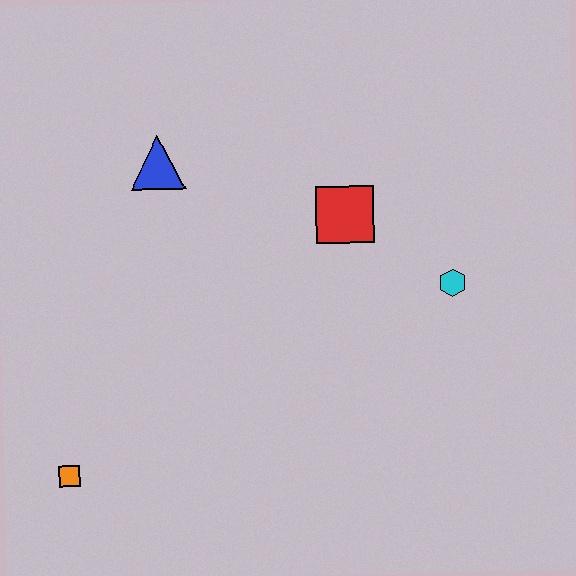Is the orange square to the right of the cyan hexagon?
No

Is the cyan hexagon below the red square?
Yes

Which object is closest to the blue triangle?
The red square is closest to the blue triangle.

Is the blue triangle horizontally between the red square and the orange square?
Yes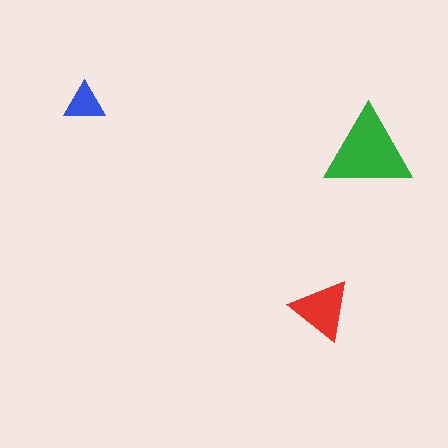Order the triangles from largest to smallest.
the green one, the red one, the blue one.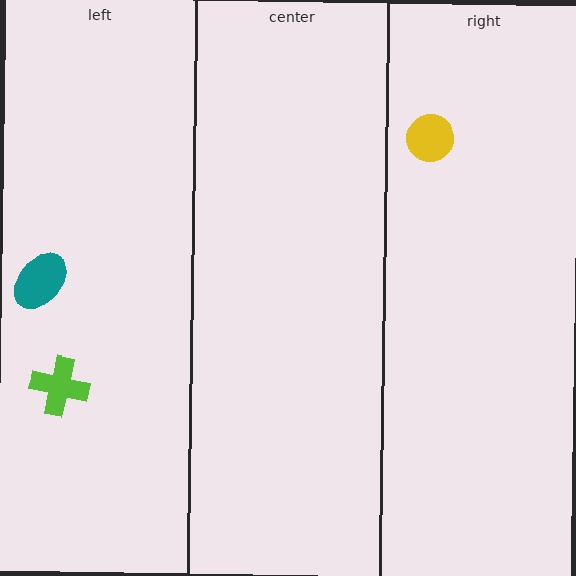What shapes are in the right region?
The yellow circle.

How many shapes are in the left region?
2.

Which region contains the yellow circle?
The right region.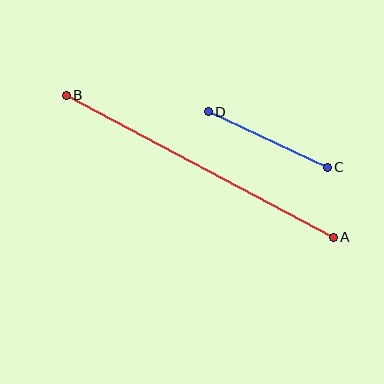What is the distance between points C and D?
The distance is approximately 131 pixels.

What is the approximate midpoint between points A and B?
The midpoint is at approximately (200, 166) pixels.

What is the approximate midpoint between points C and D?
The midpoint is at approximately (268, 139) pixels.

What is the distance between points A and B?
The distance is approximately 303 pixels.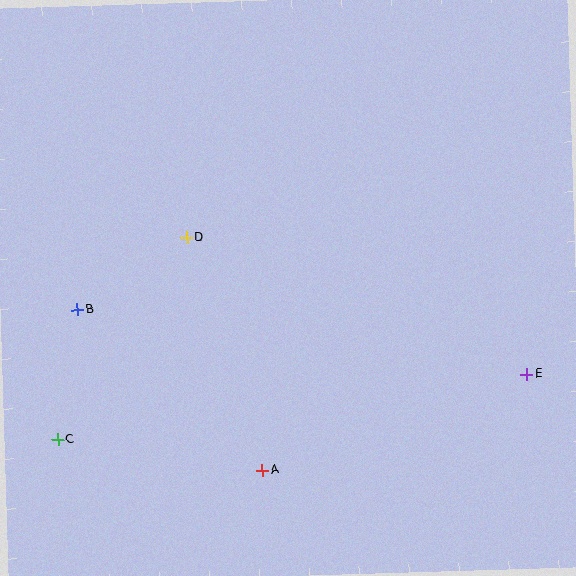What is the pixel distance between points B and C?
The distance between B and C is 131 pixels.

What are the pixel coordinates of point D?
Point D is at (187, 237).